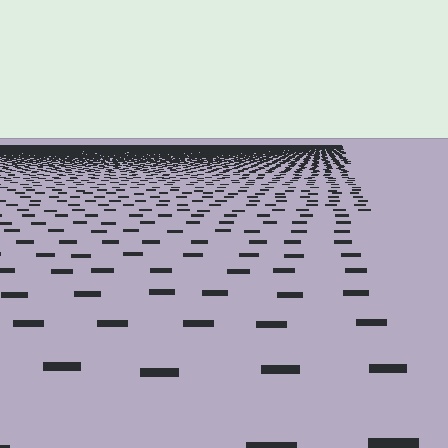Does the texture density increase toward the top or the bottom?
Density increases toward the top.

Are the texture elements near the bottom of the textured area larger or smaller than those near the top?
Larger. Near the bottom, elements are closer to the viewer and appear at a bigger on-screen size.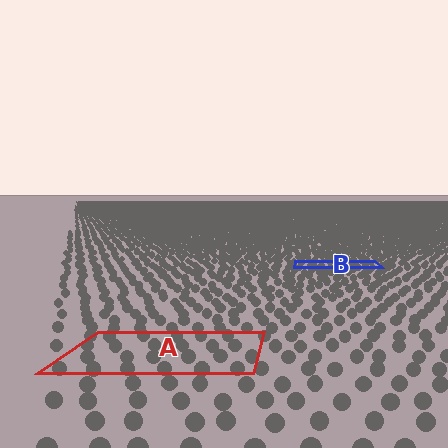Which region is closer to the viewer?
Region A is closer. The texture elements there are larger and more spread out.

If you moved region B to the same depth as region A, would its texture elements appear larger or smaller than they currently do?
They would appear larger. At a closer depth, the same texture elements are projected at a bigger on-screen size.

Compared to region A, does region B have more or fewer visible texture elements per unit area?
Region B has more texture elements per unit area — they are packed more densely because it is farther away.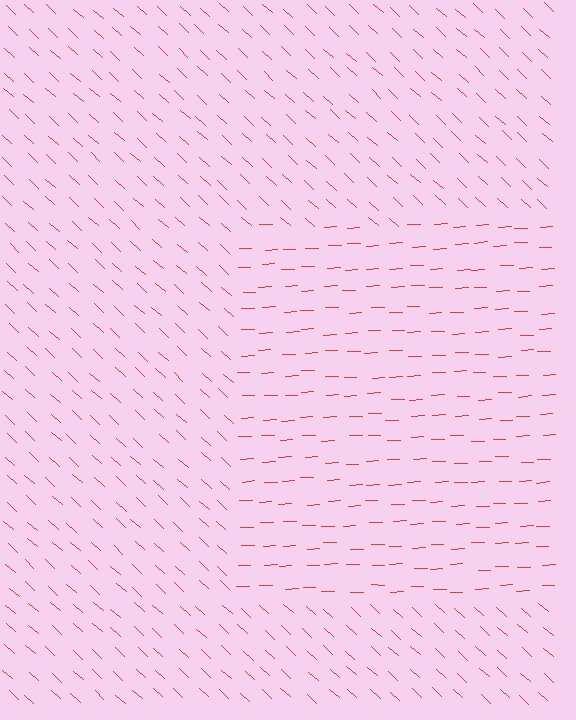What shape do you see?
I see a rectangle.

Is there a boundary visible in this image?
Yes, there is a texture boundary formed by a change in line orientation.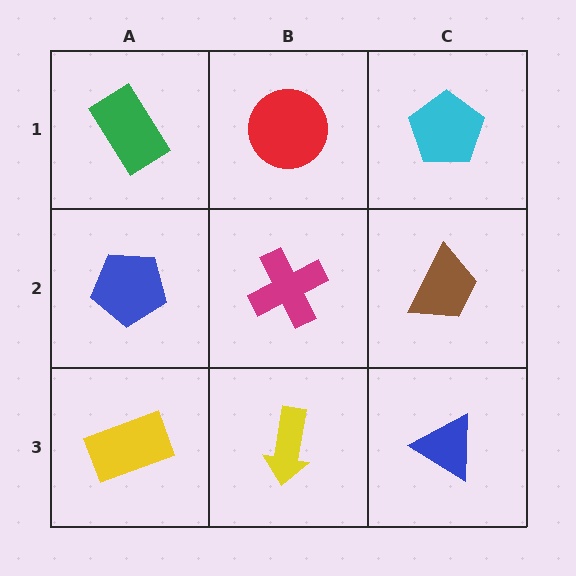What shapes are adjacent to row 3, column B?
A magenta cross (row 2, column B), a yellow rectangle (row 3, column A), a blue triangle (row 3, column C).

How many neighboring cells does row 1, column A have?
2.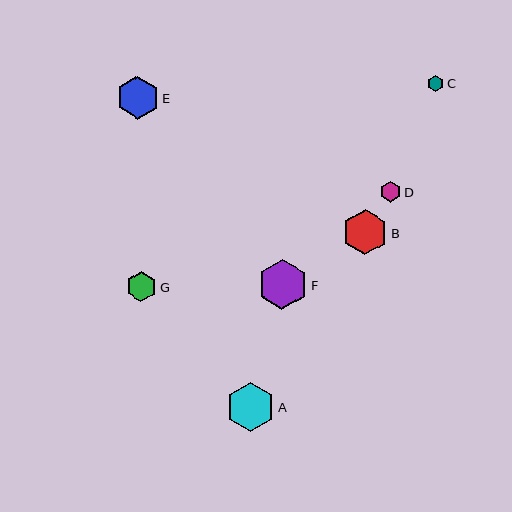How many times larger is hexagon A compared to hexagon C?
Hexagon A is approximately 3.0 times the size of hexagon C.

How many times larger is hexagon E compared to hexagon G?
Hexagon E is approximately 1.4 times the size of hexagon G.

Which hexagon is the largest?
Hexagon F is the largest with a size of approximately 50 pixels.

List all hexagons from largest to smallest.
From largest to smallest: F, A, B, E, G, D, C.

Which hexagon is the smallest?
Hexagon C is the smallest with a size of approximately 17 pixels.